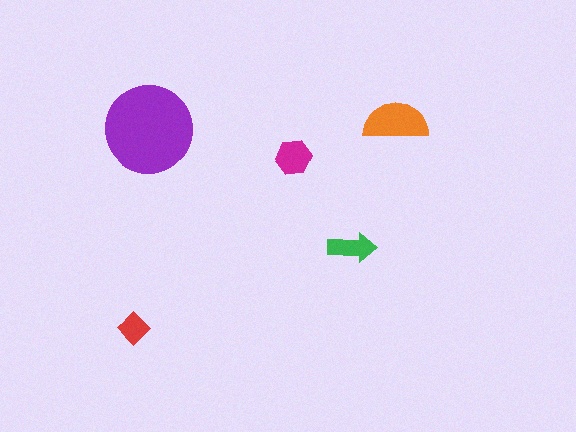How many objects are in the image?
There are 5 objects in the image.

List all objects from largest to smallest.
The purple circle, the orange semicircle, the magenta hexagon, the green arrow, the red diamond.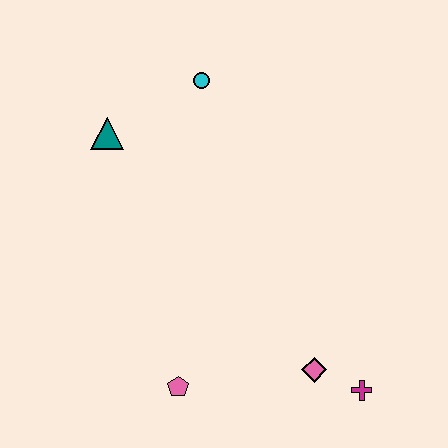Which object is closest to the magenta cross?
The pink diamond is closest to the magenta cross.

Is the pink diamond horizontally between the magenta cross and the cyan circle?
Yes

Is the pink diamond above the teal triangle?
No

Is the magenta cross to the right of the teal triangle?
Yes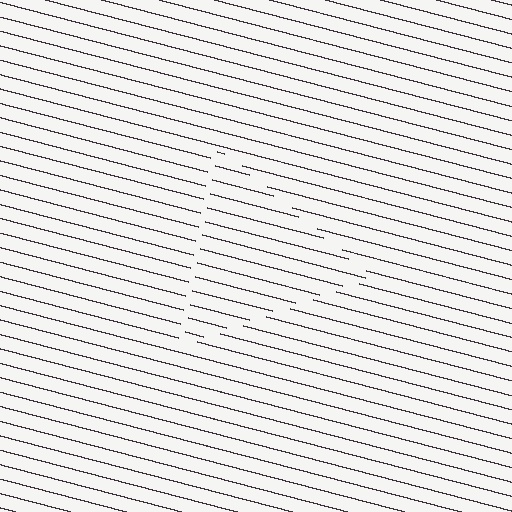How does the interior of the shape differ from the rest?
The interior of the shape contains the same grating, shifted by half a period — the contour is defined by the phase discontinuity where line-ends from the inner and outer gratings abut.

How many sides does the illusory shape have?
3 sides — the line-ends trace a triangle.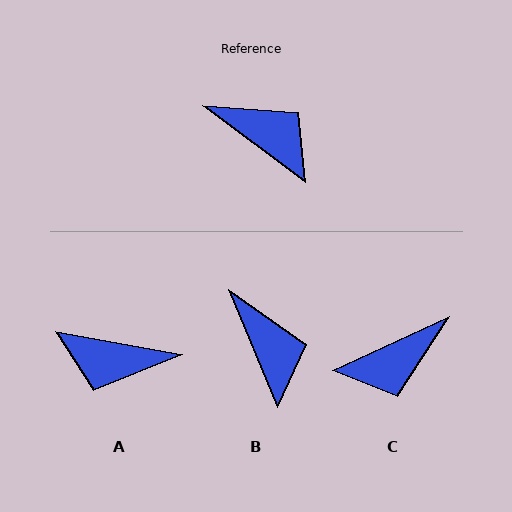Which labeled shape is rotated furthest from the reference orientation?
A, about 154 degrees away.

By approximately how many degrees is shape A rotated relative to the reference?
Approximately 154 degrees clockwise.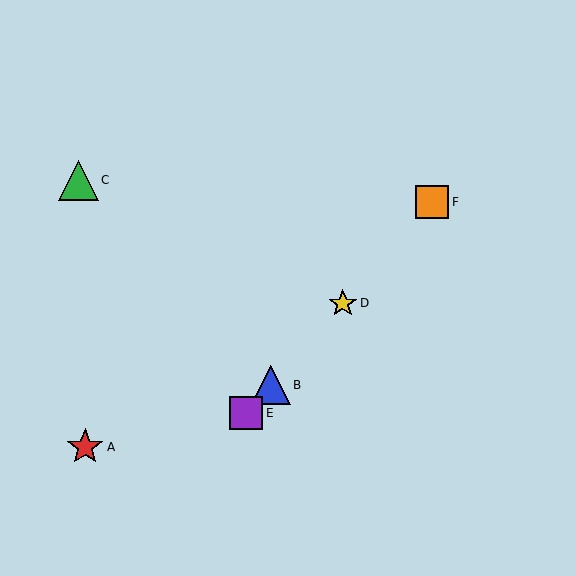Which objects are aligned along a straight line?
Objects B, D, E, F are aligned along a straight line.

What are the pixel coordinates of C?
Object C is at (78, 180).